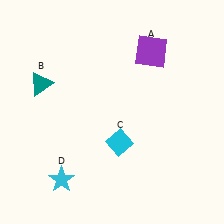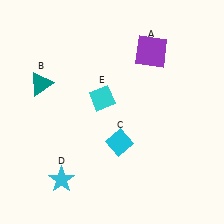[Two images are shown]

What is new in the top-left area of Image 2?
A cyan diamond (E) was added in the top-left area of Image 2.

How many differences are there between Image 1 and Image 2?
There is 1 difference between the two images.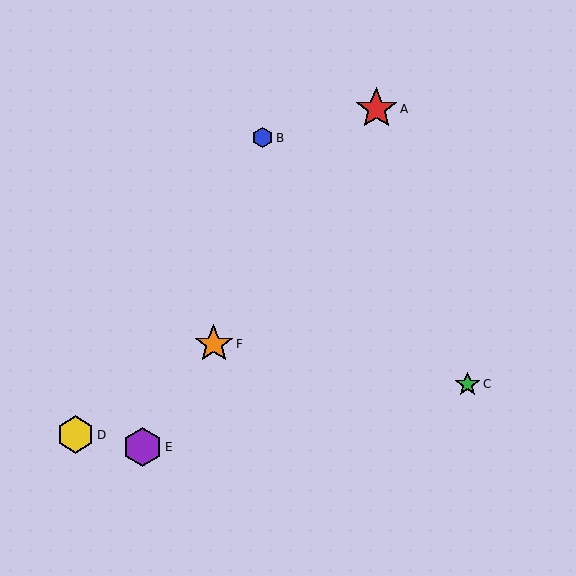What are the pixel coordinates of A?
Object A is at (377, 109).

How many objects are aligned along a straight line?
3 objects (A, E, F) are aligned along a straight line.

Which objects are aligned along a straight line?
Objects A, E, F are aligned along a straight line.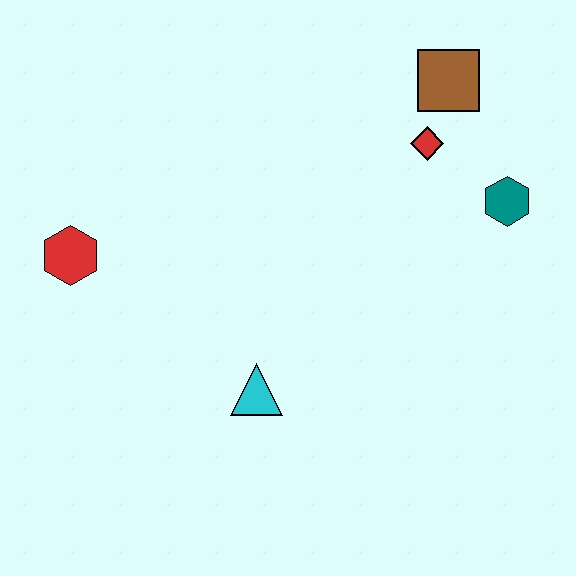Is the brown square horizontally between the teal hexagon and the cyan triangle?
Yes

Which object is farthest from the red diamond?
The red hexagon is farthest from the red diamond.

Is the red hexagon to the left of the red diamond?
Yes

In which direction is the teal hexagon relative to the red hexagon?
The teal hexagon is to the right of the red hexagon.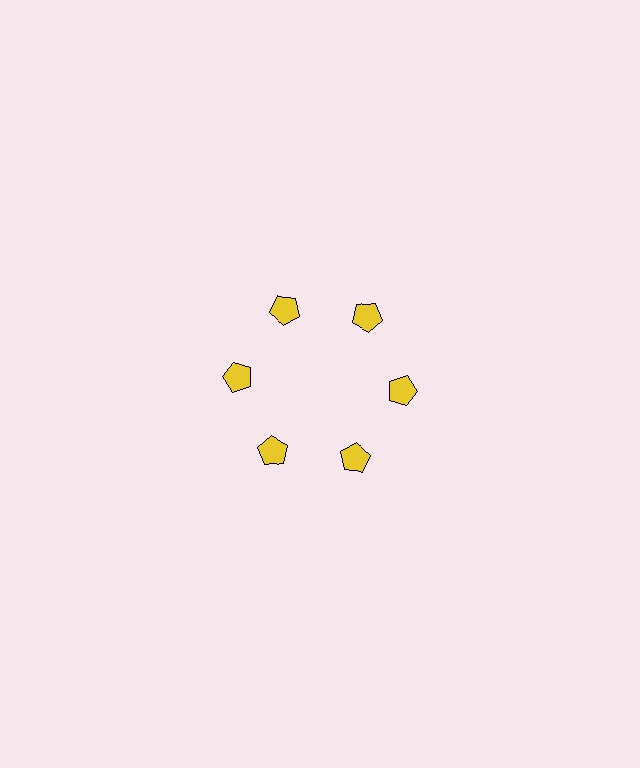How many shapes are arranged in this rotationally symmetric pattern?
There are 6 shapes, arranged in 6 groups of 1.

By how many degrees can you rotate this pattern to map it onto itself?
The pattern maps onto itself every 60 degrees of rotation.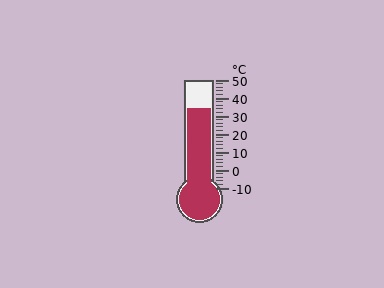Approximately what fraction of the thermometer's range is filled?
The thermometer is filled to approximately 75% of its range.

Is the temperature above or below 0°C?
The temperature is above 0°C.